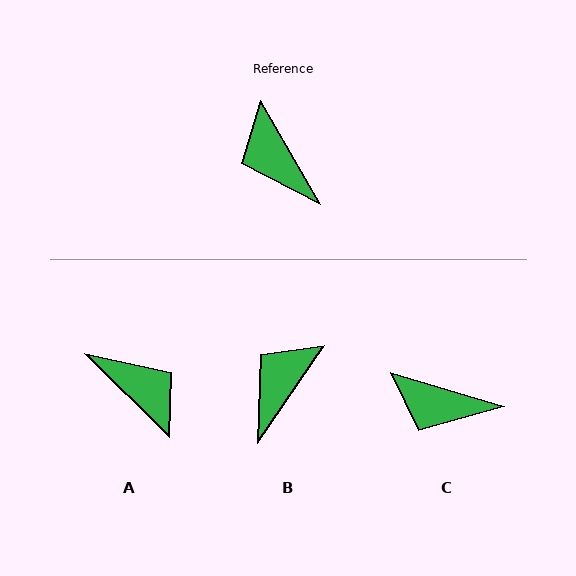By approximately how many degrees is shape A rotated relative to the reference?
Approximately 165 degrees clockwise.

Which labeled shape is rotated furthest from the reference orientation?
A, about 165 degrees away.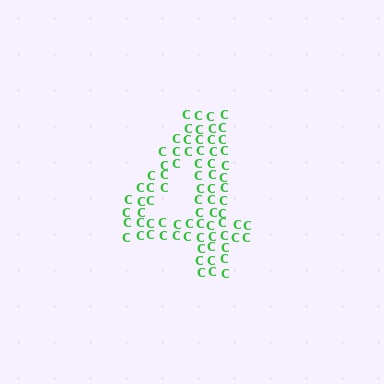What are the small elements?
The small elements are letter C's.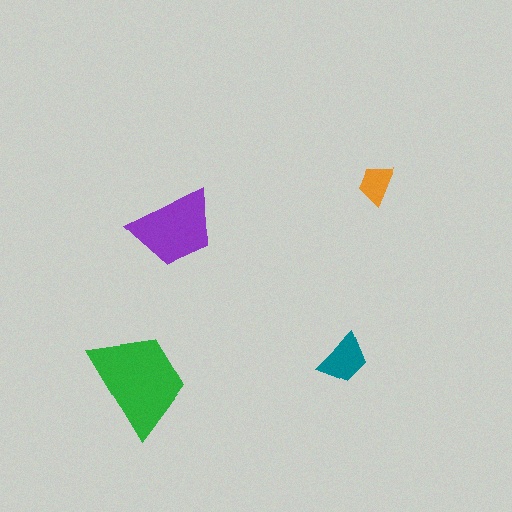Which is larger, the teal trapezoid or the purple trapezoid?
The purple one.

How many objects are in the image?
There are 4 objects in the image.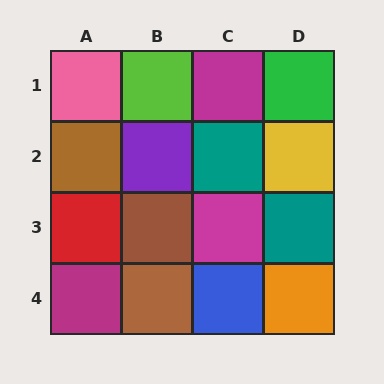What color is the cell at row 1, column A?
Pink.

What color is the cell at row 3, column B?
Brown.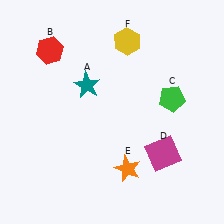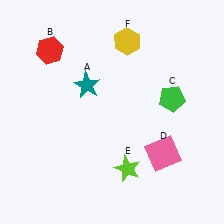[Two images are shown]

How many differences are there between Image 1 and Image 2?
There are 2 differences between the two images.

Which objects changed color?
D changed from magenta to pink. E changed from orange to lime.